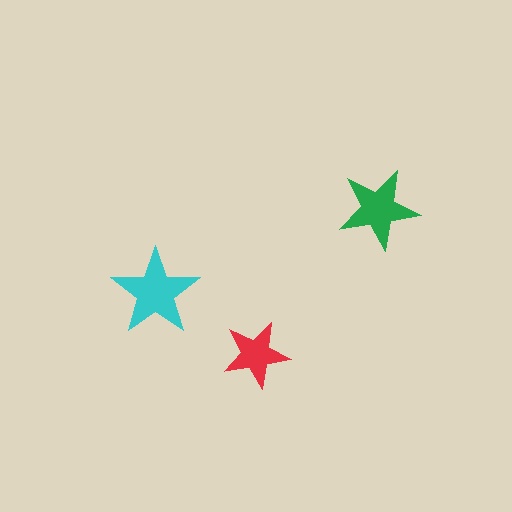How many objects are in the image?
There are 3 objects in the image.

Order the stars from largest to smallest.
the cyan one, the green one, the red one.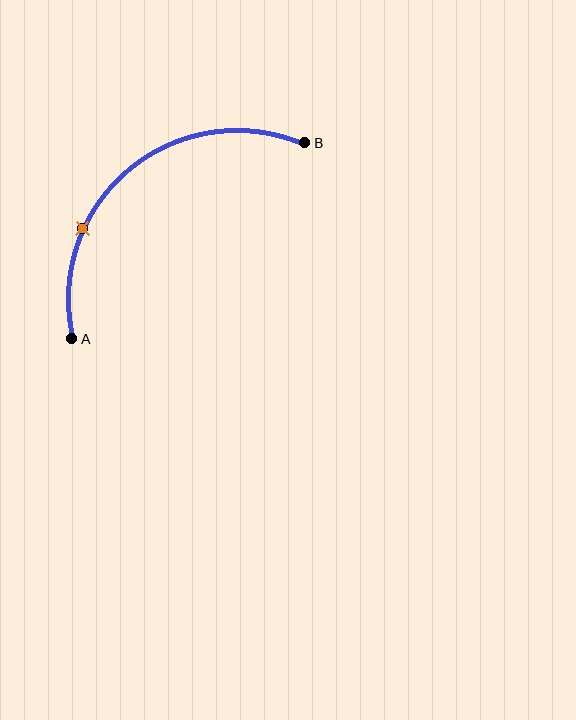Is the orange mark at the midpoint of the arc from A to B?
No. The orange mark lies on the arc but is closer to endpoint A. The arc midpoint would be at the point on the curve equidistant along the arc from both A and B.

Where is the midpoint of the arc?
The arc midpoint is the point on the curve farthest from the straight line joining A and B. It sits above and to the left of that line.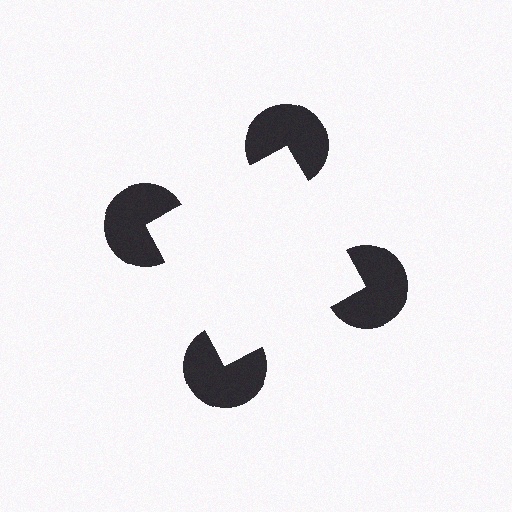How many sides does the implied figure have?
4 sides.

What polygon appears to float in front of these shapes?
An illusory square — its edges are inferred from the aligned wedge cuts in the pac-man discs, not physically drawn.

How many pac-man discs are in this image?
There are 4 — one at each vertex of the illusory square.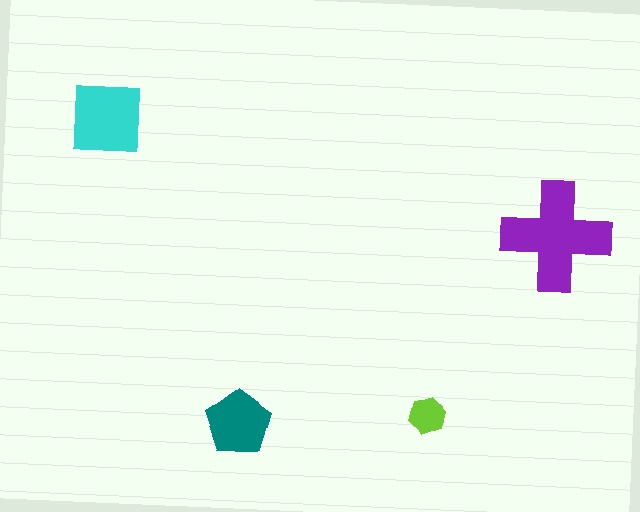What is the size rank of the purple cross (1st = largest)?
1st.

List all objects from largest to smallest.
The purple cross, the cyan square, the teal pentagon, the lime hexagon.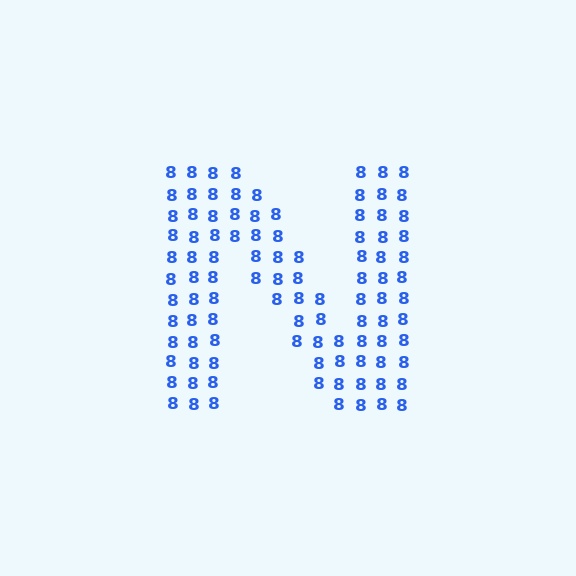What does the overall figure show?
The overall figure shows the letter N.